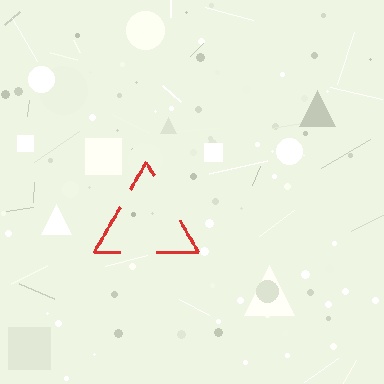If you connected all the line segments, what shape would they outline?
They would outline a triangle.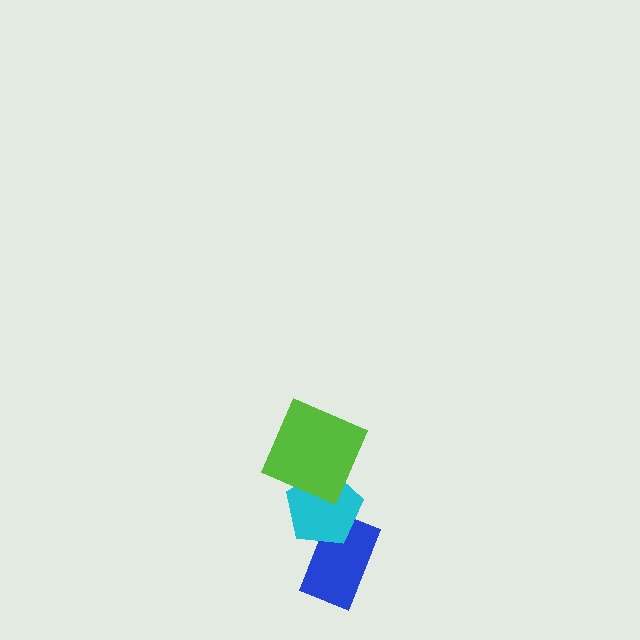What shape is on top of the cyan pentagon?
The lime square is on top of the cyan pentagon.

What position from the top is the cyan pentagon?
The cyan pentagon is 2nd from the top.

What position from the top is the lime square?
The lime square is 1st from the top.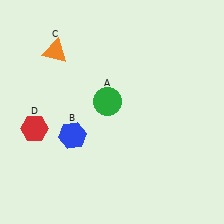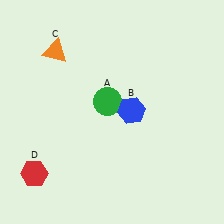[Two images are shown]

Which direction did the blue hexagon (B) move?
The blue hexagon (B) moved right.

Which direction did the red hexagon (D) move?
The red hexagon (D) moved down.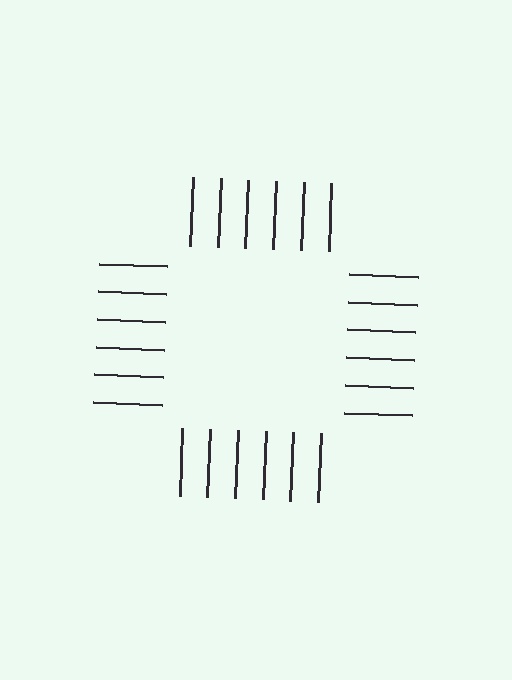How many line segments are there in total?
24 — 6 along each of the 4 edges.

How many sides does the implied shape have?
4 sides — the line-ends trace a square.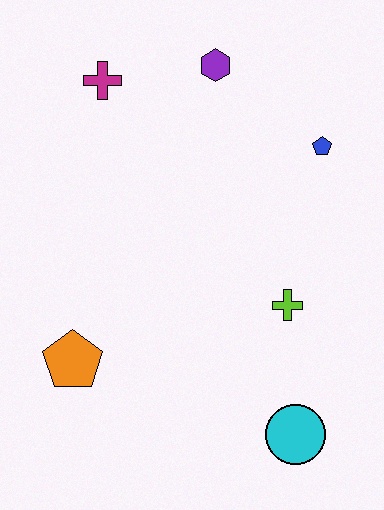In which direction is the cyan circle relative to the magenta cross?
The cyan circle is below the magenta cross.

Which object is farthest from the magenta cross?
The cyan circle is farthest from the magenta cross.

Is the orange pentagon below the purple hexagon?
Yes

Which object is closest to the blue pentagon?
The purple hexagon is closest to the blue pentagon.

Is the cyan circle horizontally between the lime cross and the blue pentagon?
Yes